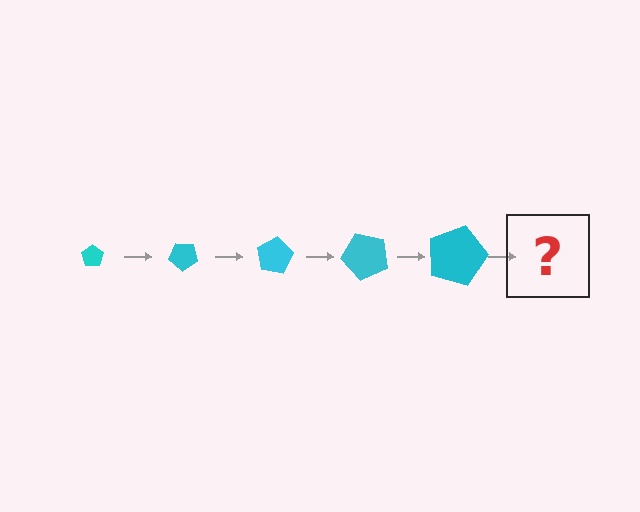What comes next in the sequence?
The next element should be a pentagon, larger than the previous one and rotated 200 degrees from the start.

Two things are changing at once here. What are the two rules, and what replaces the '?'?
The two rules are that the pentagon grows larger each step and it rotates 40 degrees each step. The '?' should be a pentagon, larger than the previous one and rotated 200 degrees from the start.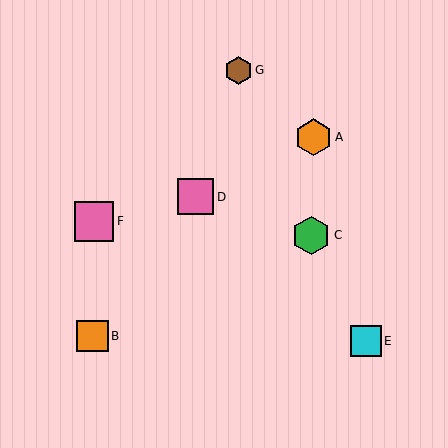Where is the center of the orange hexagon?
The center of the orange hexagon is at (314, 137).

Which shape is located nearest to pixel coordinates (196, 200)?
The pink square (labeled D) at (196, 197) is nearest to that location.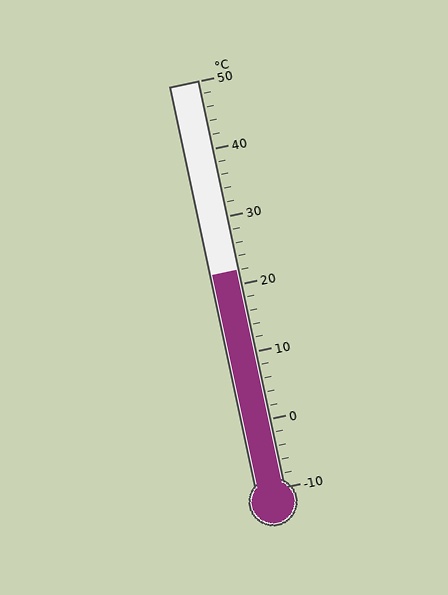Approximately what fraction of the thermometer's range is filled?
The thermometer is filled to approximately 55% of its range.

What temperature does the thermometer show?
The thermometer shows approximately 22°C.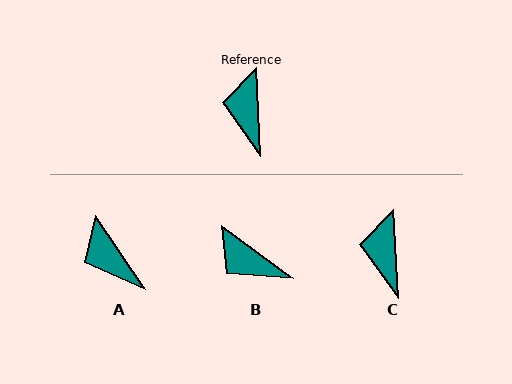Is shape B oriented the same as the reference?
No, it is off by about 51 degrees.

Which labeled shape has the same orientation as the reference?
C.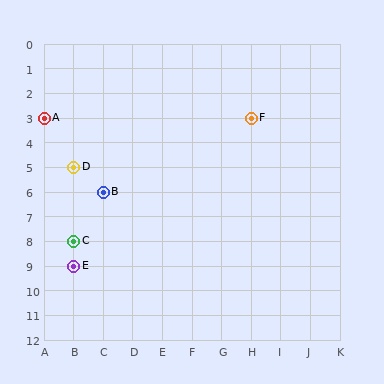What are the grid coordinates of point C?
Point C is at grid coordinates (B, 8).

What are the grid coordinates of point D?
Point D is at grid coordinates (B, 5).